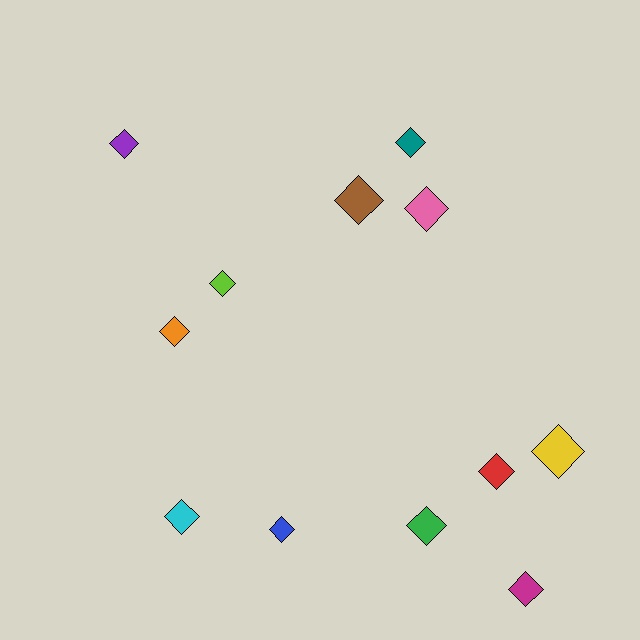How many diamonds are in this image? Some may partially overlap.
There are 12 diamonds.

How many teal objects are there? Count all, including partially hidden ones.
There is 1 teal object.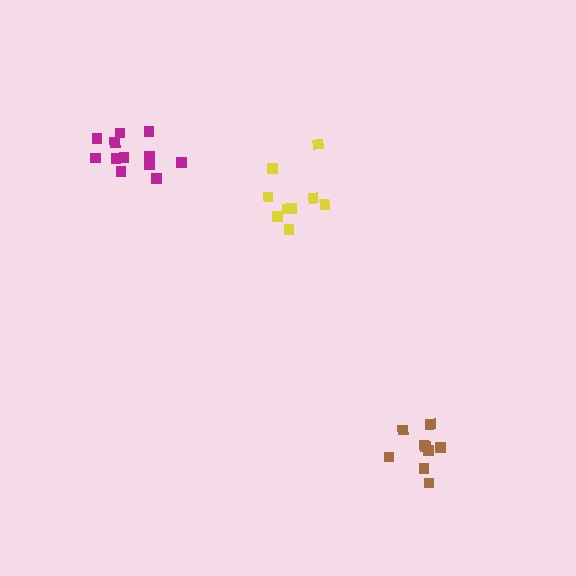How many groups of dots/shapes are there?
There are 3 groups.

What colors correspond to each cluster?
The clusters are colored: brown, magenta, yellow.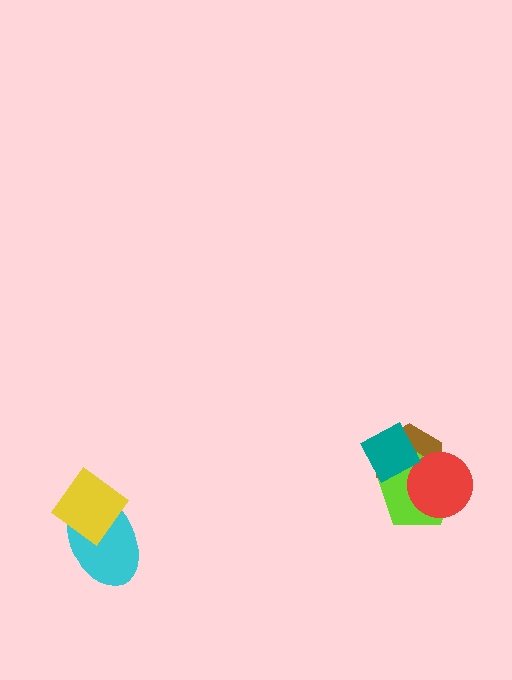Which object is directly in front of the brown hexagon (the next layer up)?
The lime pentagon is directly in front of the brown hexagon.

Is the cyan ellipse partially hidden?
Yes, it is partially covered by another shape.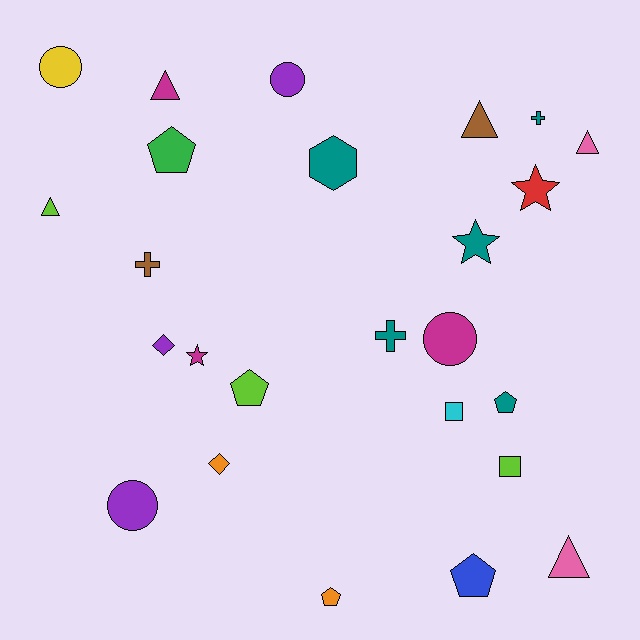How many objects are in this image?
There are 25 objects.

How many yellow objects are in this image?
There is 1 yellow object.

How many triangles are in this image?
There are 5 triangles.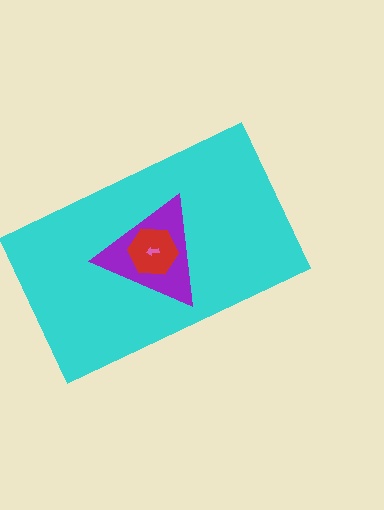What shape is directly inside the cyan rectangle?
The purple triangle.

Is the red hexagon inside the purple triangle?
Yes.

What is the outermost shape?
The cyan rectangle.